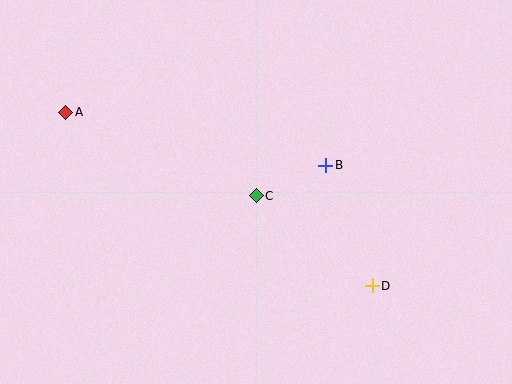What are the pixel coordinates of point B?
Point B is at (326, 165).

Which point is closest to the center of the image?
Point C at (256, 196) is closest to the center.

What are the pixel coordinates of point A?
Point A is at (66, 112).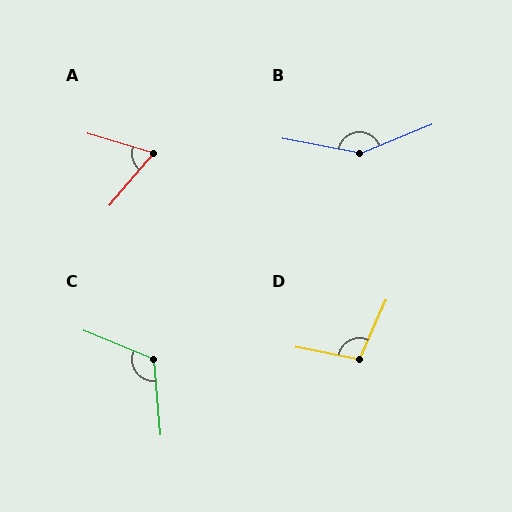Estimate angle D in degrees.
Approximately 103 degrees.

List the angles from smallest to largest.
A (66°), D (103°), C (117°), B (147°).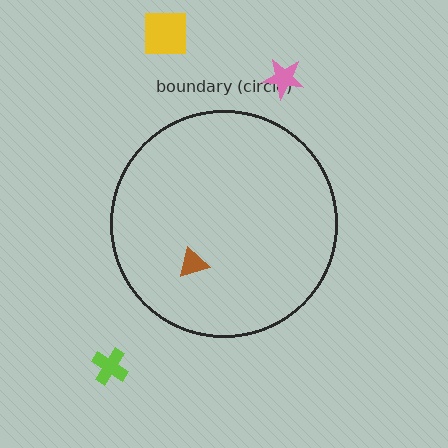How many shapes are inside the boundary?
1 inside, 3 outside.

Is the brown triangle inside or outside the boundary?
Inside.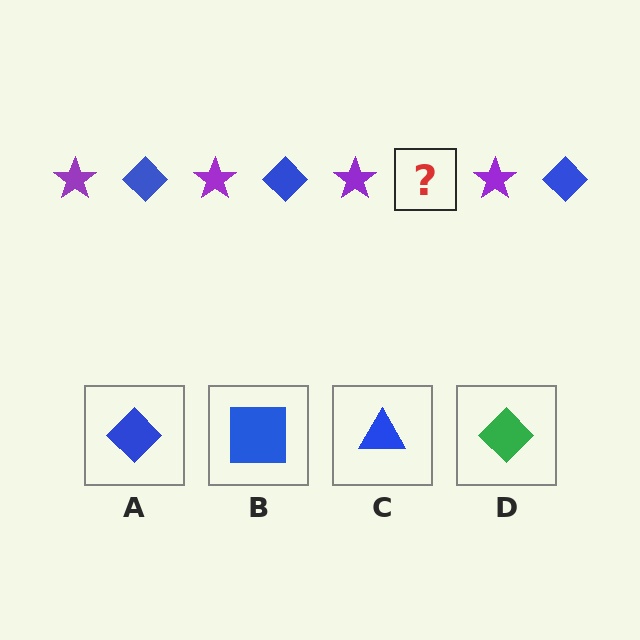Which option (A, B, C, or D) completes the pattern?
A.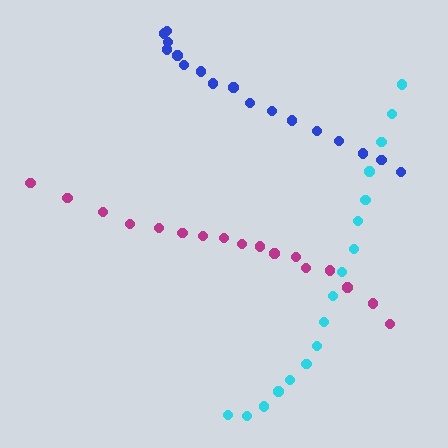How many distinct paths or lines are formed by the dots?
There are 3 distinct paths.